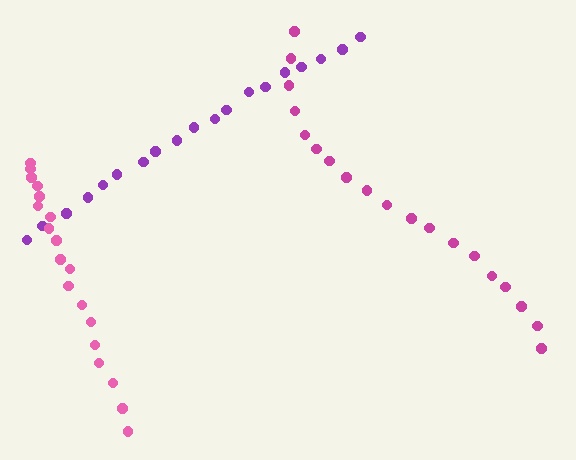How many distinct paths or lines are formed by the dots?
There are 3 distinct paths.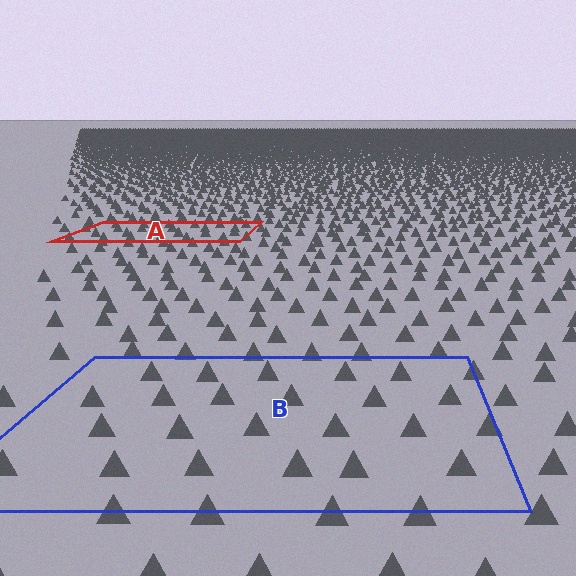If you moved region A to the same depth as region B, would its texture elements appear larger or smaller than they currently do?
They would appear larger. At a closer depth, the same texture elements are projected at a bigger on-screen size.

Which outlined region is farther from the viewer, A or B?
Region A is farther from the viewer — the texture elements inside it appear smaller and more densely packed.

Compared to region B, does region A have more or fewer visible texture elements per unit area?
Region A has more texture elements per unit area — they are packed more densely because it is farther away.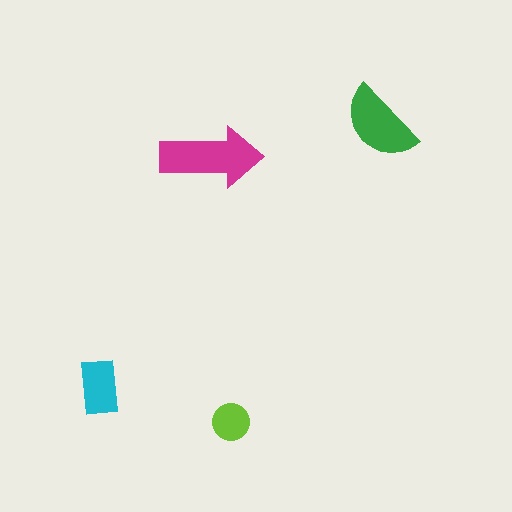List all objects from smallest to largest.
The lime circle, the cyan rectangle, the green semicircle, the magenta arrow.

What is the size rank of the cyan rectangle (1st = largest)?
3rd.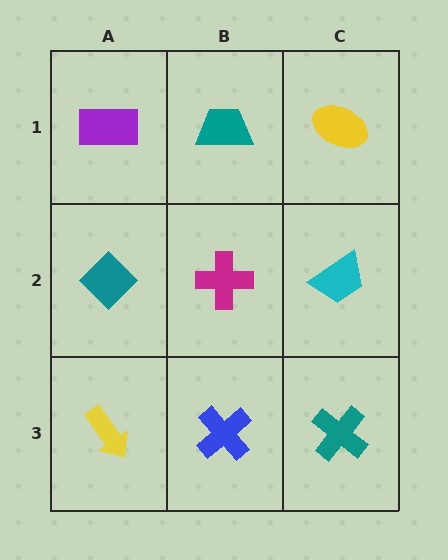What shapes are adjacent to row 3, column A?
A teal diamond (row 2, column A), a blue cross (row 3, column B).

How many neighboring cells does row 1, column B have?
3.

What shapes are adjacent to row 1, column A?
A teal diamond (row 2, column A), a teal trapezoid (row 1, column B).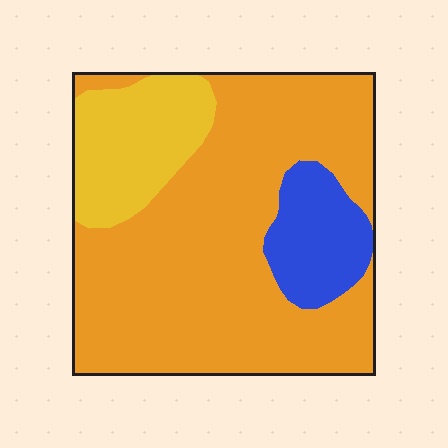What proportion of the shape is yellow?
Yellow covers roughly 20% of the shape.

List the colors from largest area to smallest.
From largest to smallest: orange, yellow, blue.